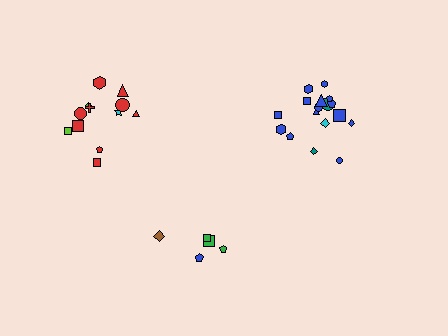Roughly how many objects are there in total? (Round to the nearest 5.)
Roughly 35 objects in total.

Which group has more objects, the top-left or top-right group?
The top-right group.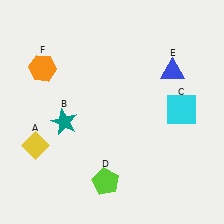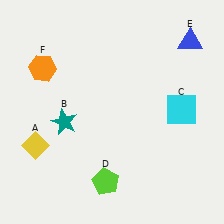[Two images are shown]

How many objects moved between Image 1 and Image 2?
1 object moved between the two images.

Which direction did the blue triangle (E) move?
The blue triangle (E) moved up.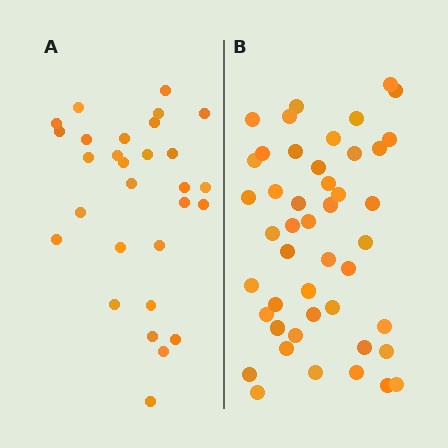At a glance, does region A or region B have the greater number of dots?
Region B (the right region) has more dots.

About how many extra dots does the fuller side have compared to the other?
Region B has approximately 15 more dots than region A.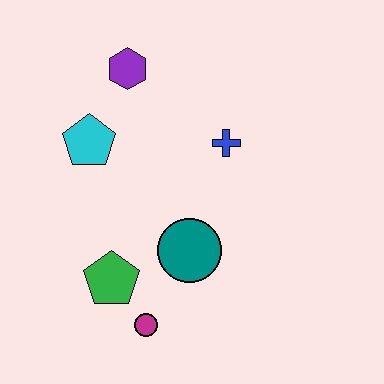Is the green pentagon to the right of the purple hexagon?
No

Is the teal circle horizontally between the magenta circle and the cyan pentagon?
No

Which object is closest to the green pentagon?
The magenta circle is closest to the green pentagon.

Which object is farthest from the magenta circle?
The purple hexagon is farthest from the magenta circle.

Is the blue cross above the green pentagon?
Yes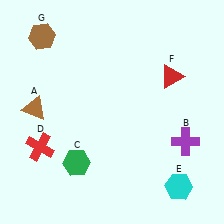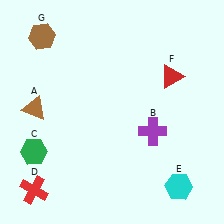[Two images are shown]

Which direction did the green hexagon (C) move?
The green hexagon (C) moved left.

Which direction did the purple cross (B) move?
The purple cross (B) moved left.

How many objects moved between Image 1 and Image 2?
3 objects moved between the two images.